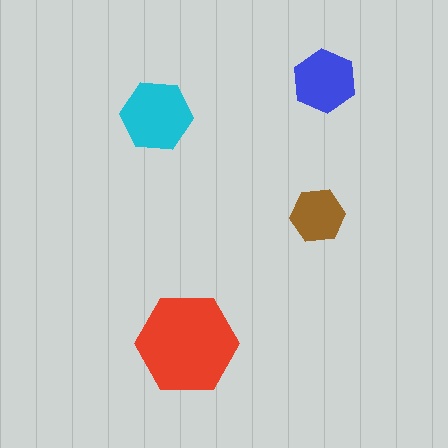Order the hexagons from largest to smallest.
the red one, the cyan one, the blue one, the brown one.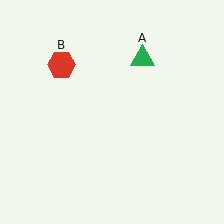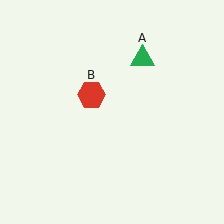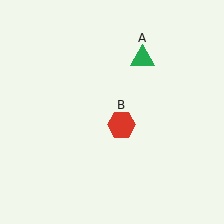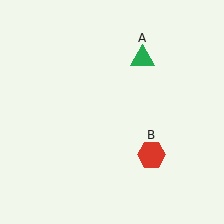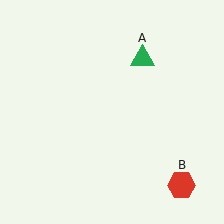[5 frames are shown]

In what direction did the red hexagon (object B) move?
The red hexagon (object B) moved down and to the right.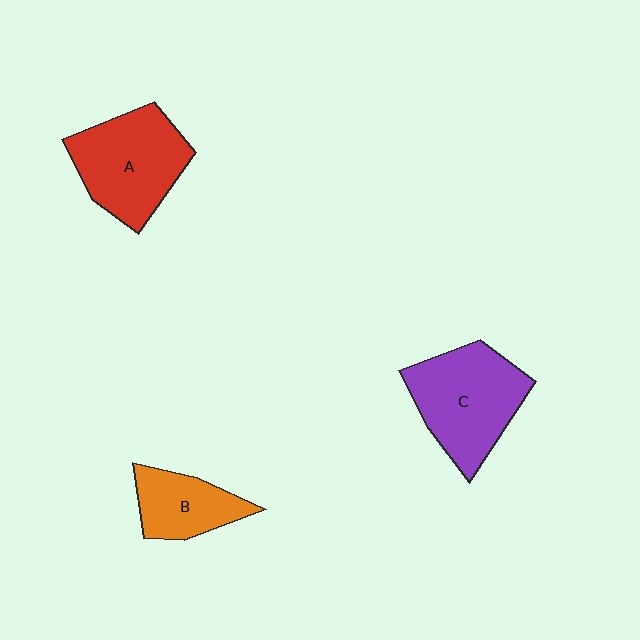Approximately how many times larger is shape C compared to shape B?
Approximately 1.7 times.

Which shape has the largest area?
Shape C (purple).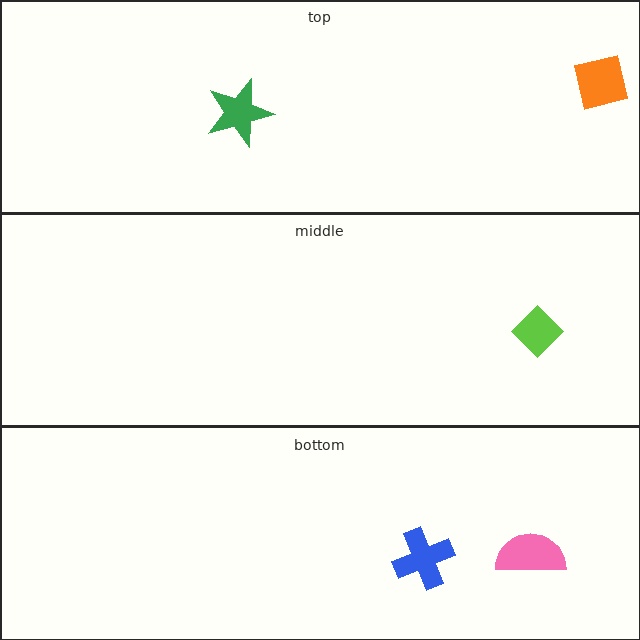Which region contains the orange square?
The top region.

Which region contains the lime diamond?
The middle region.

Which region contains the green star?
The top region.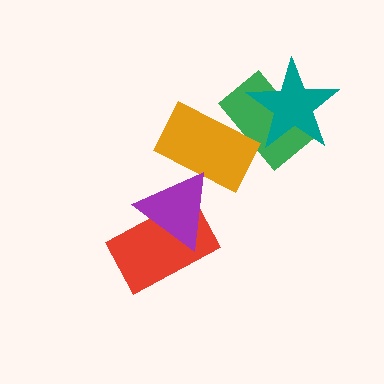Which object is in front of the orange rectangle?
The purple triangle is in front of the orange rectangle.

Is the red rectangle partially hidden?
Yes, it is partially covered by another shape.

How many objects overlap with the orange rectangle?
2 objects overlap with the orange rectangle.